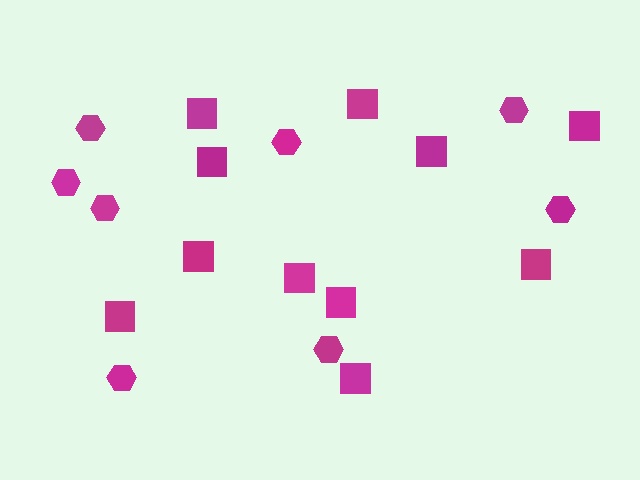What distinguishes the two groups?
There are 2 groups: one group of squares (11) and one group of hexagons (8).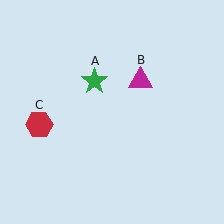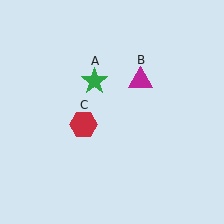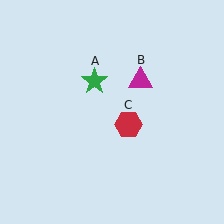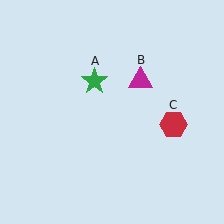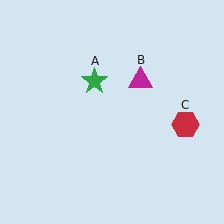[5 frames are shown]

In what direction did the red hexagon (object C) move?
The red hexagon (object C) moved right.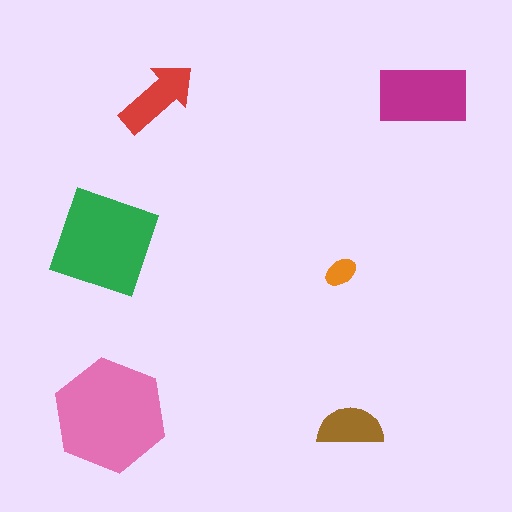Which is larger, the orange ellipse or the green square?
The green square.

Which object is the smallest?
The orange ellipse.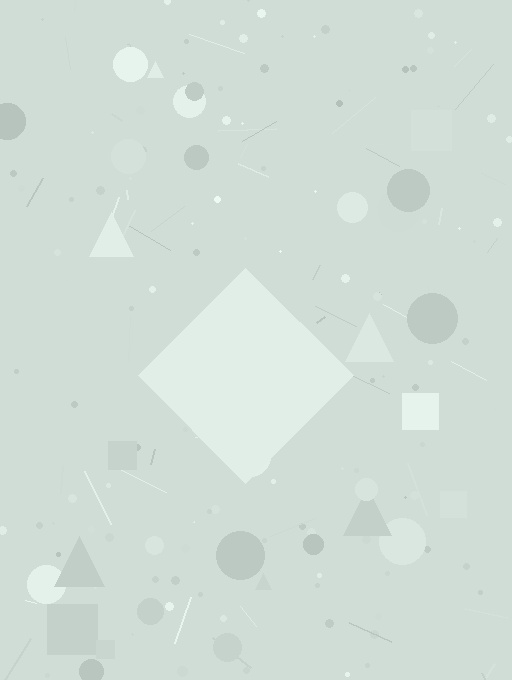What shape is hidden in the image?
A diamond is hidden in the image.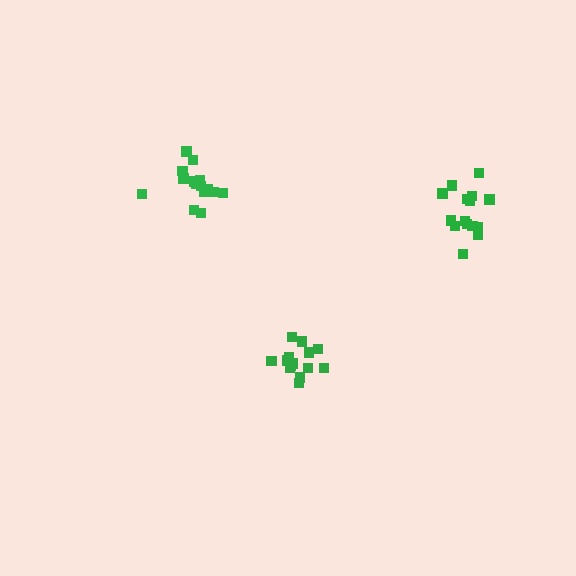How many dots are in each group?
Group 1: 15 dots, Group 2: 16 dots, Group 3: 14 dots (45 total).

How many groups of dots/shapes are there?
There are 3 groups.